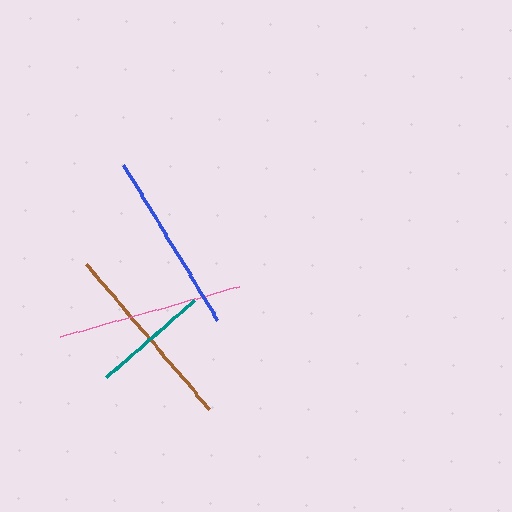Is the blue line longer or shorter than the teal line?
The blue line is longer than the teal line.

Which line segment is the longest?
The brown line is the longest at approximately 190 pixels.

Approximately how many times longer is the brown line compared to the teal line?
The brown line is approximately 1.6 times the length of the teal line.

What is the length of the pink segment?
The pink segment is approximately 187 pixels long.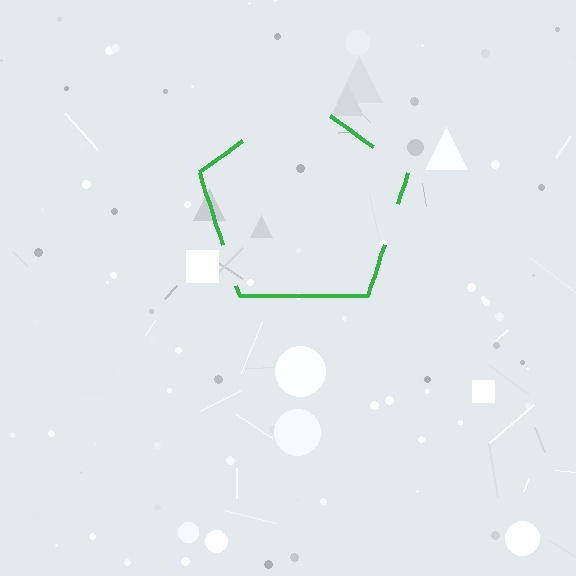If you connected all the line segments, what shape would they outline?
They would outline a pentagon.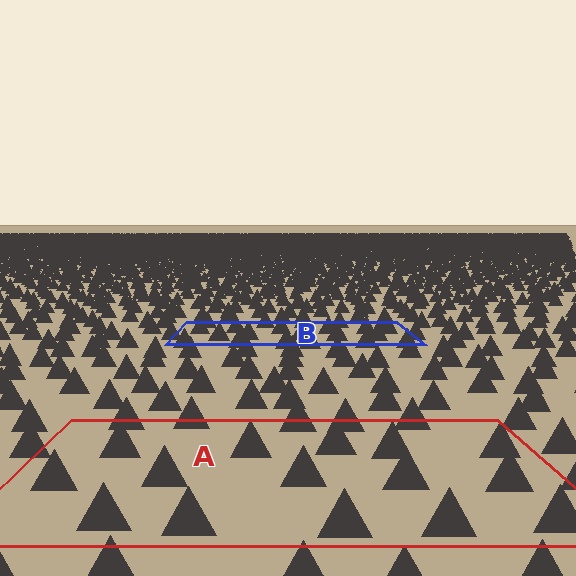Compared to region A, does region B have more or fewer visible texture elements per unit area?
Region B has more texture elements per unit area — they are packed more densely because it is farther away.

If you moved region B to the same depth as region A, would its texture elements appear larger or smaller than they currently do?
They would appear larger. At a closer depth, the same texture elements are projected at a bigger on-screen size.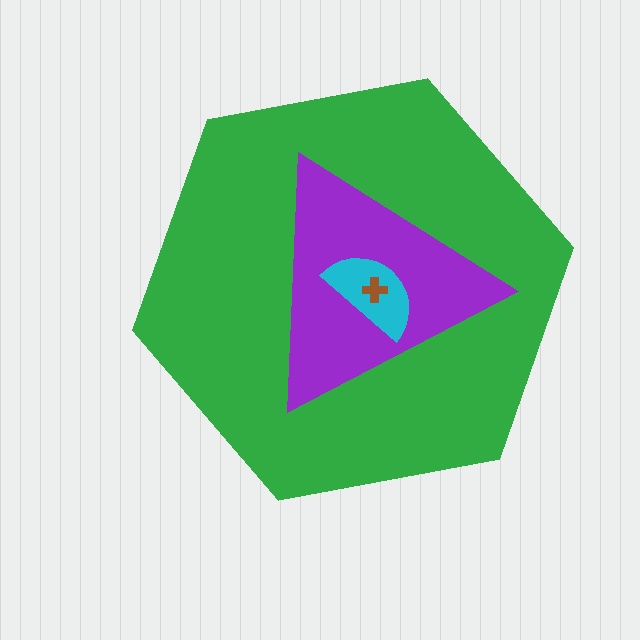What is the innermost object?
The brown cross.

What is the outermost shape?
The green hexagon.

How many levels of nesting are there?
4.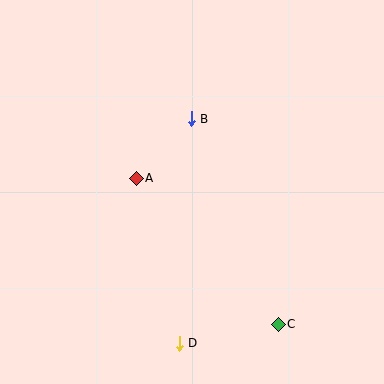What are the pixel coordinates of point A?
Point A is at (136, 178).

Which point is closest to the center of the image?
Point A at (136, 178) is closest to the center.